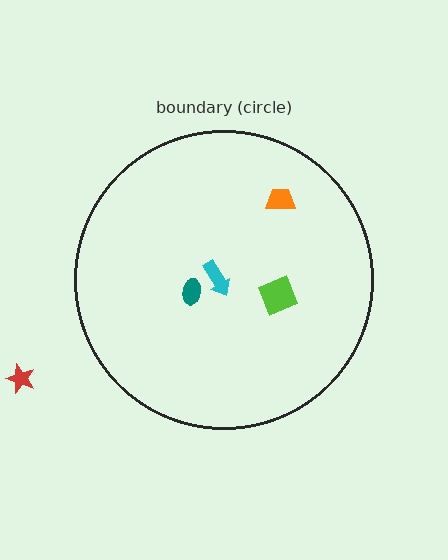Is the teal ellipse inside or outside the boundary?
Inside.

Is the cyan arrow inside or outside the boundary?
Inside.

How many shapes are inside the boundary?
4 inside, 1 outside.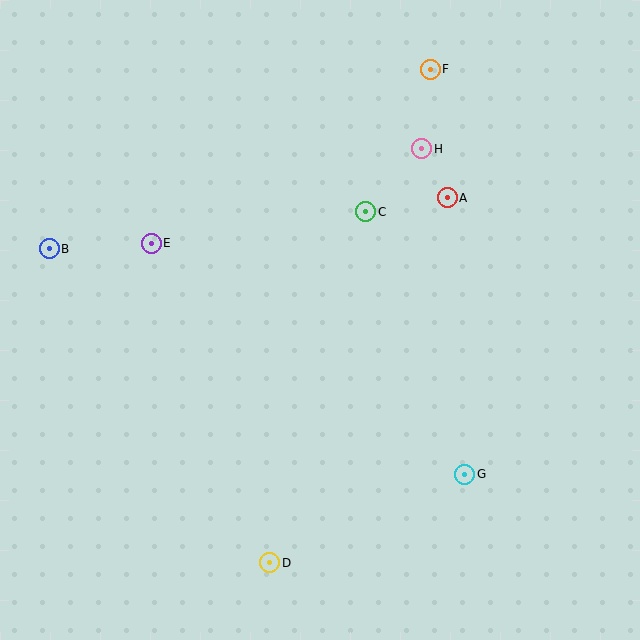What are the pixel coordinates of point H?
Point H is at (422, 149).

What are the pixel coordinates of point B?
Point B is at (49, 249).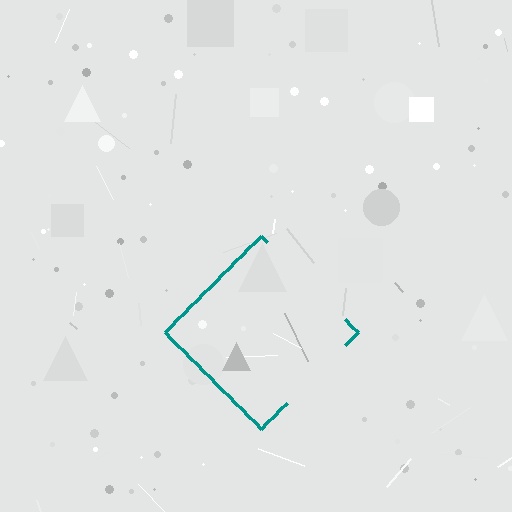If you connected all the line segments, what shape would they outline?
They would outline a diamond.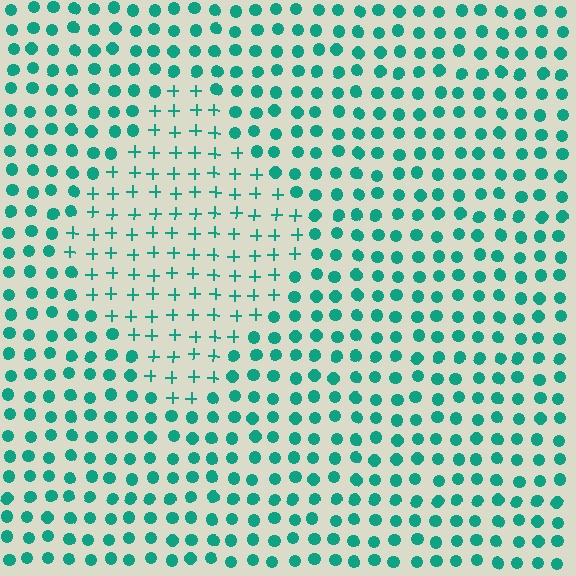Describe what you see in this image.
The image is filled with small teal elements arranged in a uniform grid. A diamond-shaped region contains plus signs, while the surrounding area contains circles. The boundary is defined purely by the change in element shape.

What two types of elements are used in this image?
The image uses plus signs inside the diamond region and circles outside it.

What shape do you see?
I see a diamond.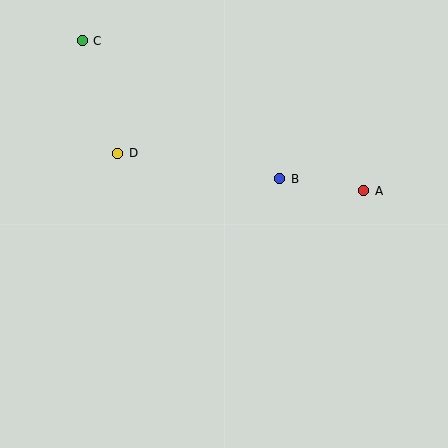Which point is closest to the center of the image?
Point B at (280, 179) is closest to the center.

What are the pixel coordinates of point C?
Point C is at (82, 41).